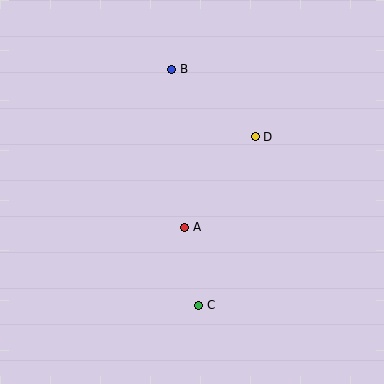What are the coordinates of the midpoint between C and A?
The midpoint between C and A is at (192, 266).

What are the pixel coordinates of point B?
Point B is at (172, 69).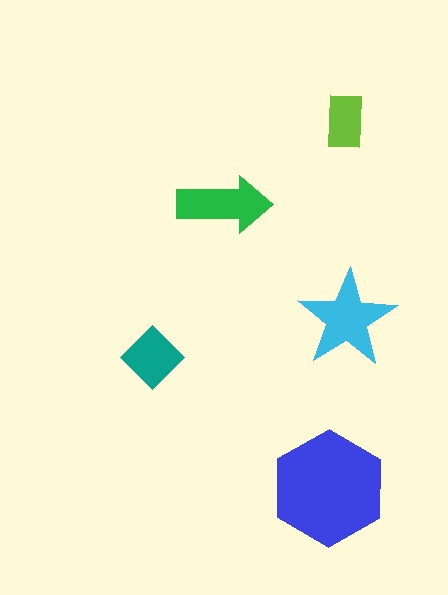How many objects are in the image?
There are 5 objects in the image.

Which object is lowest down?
The blue hexagon is bottommost.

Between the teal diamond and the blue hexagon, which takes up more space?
The blue hexagon.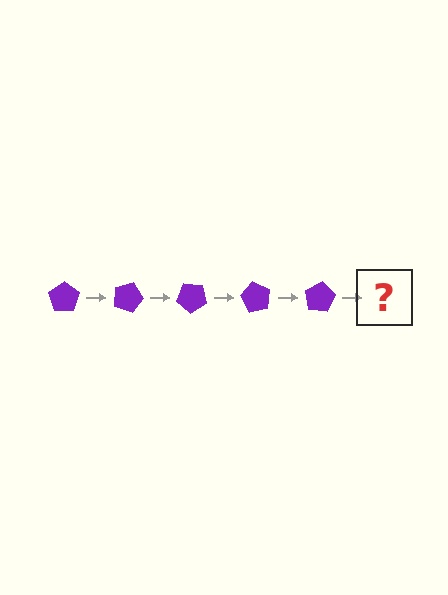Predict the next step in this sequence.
The next step is a purple pentagon rotated 100 degrees.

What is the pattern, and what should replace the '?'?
The pattern is that the pentagon rotates 20 degrees each step. The '?' should be a purple pentagon rotated 100 degrees.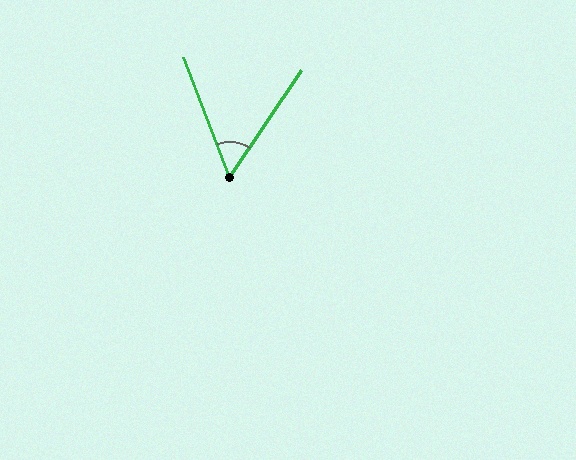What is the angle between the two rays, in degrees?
Approximately 55 degrees.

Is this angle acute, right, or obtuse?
It is acute.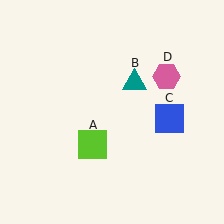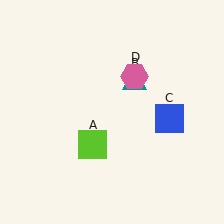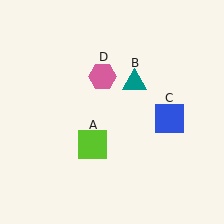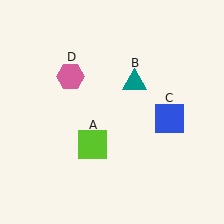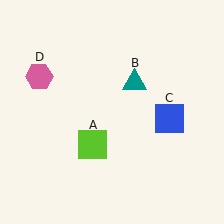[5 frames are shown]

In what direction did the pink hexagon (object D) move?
The pink hexagon (object D) moved left.